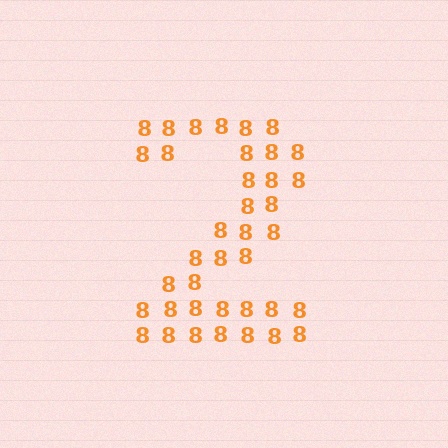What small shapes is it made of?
It is made of small digit 8's.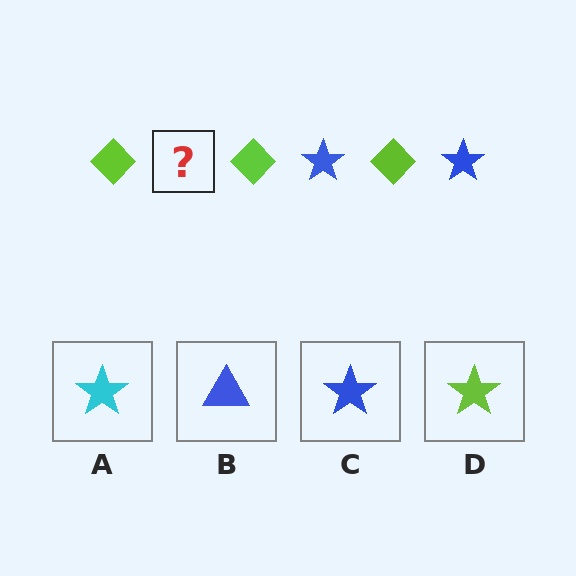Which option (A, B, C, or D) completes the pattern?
C.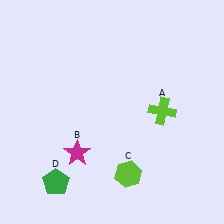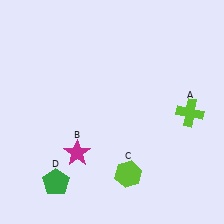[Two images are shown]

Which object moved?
The lime cross (A) moved right.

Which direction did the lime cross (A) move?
The lime cross (A) moved right.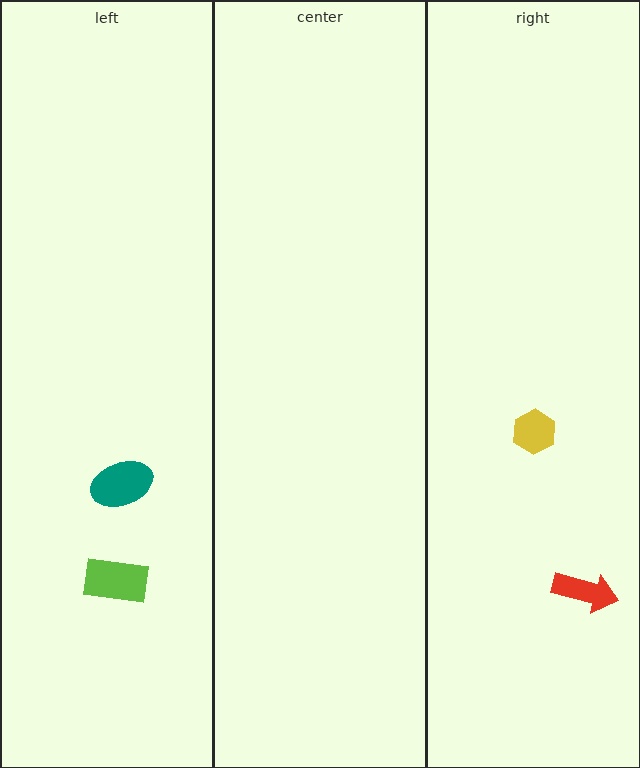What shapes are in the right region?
The yellow hexagon, the red arrow.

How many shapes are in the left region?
2.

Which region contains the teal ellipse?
The left region.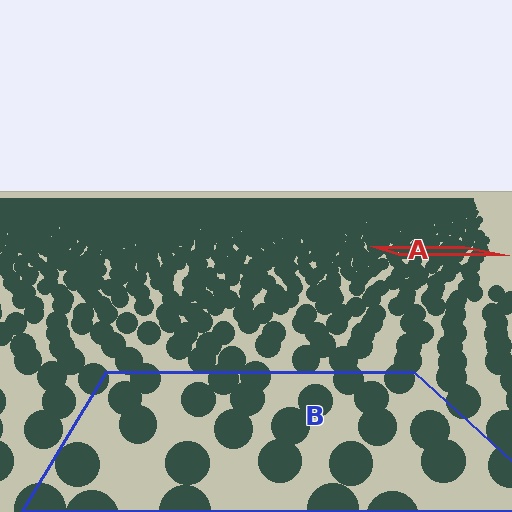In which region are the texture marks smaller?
The texture marks are smaller in region A, because it is farther away.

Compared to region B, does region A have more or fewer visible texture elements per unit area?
Region A has more texture elements per unit area — they are packed more densely because it is farther away.